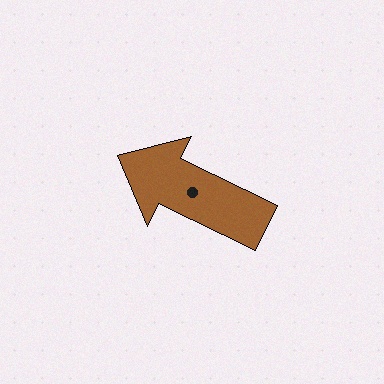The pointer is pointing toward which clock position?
Roughly 10 o'clock.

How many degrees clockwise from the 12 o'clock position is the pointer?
Approximately 296 degrees.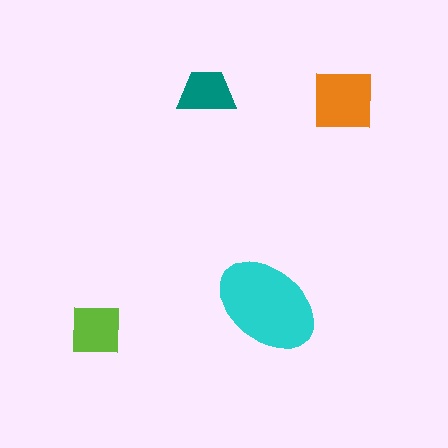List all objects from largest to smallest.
The cyan ellipse, the orange square, the lime square, the teal trapezoid.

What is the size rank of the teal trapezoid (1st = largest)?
4th.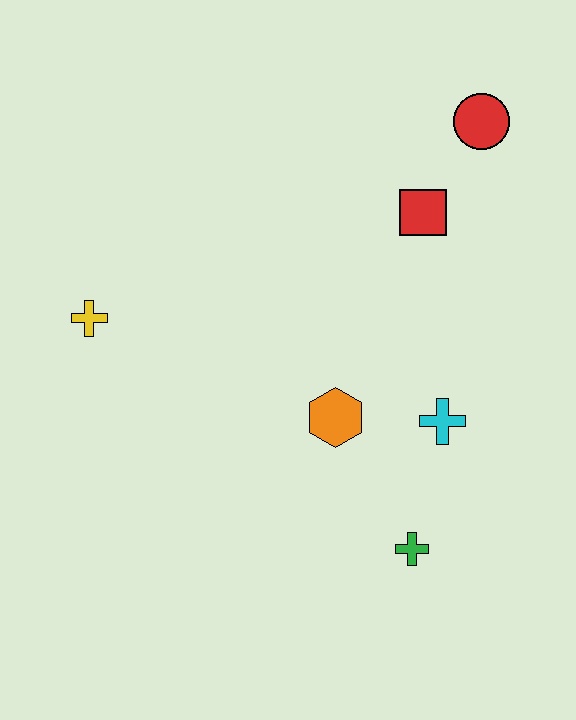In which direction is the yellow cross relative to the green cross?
The yellow cross is to the left of the green cross.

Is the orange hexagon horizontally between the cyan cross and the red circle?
No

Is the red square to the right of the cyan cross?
No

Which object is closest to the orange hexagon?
The cyan cross is closest to the orange hexagon.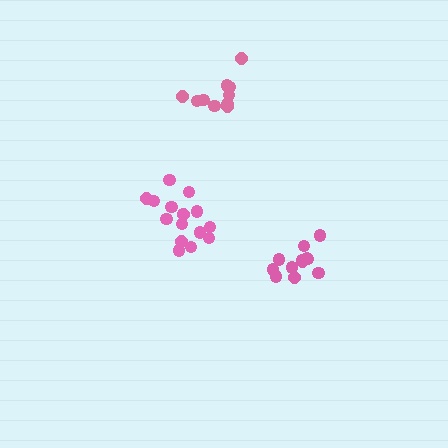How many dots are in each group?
Group 1: 16 dots, Group 2: 10 dots, Group 3: 12 dots (38 total).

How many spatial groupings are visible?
There are 3 spatial groupings.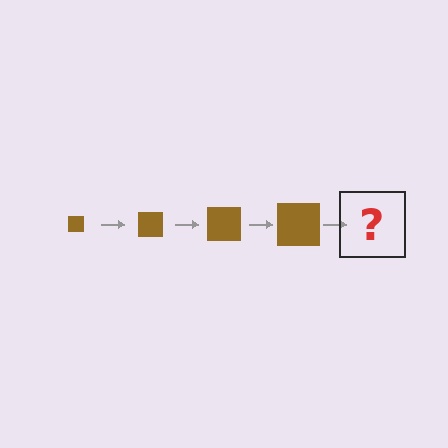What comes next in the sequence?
The next element should be a brown square, larger than the previous one.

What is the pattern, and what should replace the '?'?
The pattern is that the square gets progressively larger each step. The '?' should be a brown square, larger than the previous one.